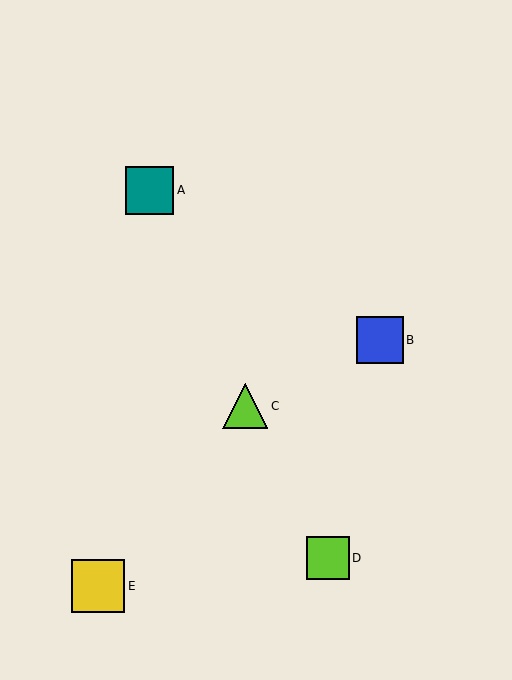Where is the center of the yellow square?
The center of the yellow square is at (98, 586).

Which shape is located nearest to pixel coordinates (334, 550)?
The lime square (labeled D) at (328, 558) is nearest to that location.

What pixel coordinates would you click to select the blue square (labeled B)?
Click at (380, 340) to select the blue square B.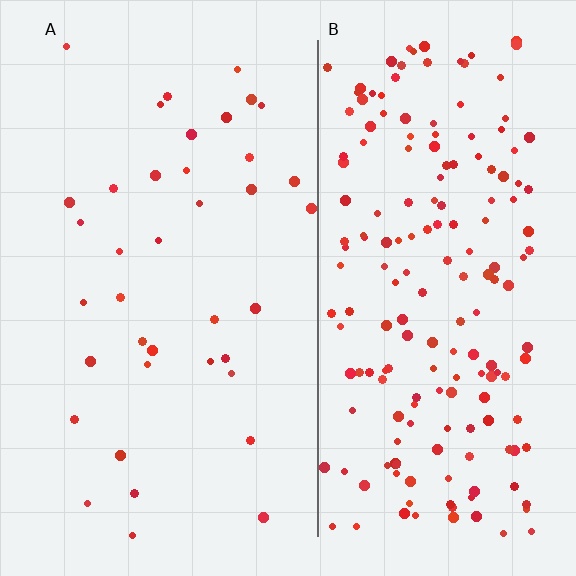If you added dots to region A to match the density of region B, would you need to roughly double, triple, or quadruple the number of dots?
Approximately quadruple.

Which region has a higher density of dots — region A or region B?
B (the right).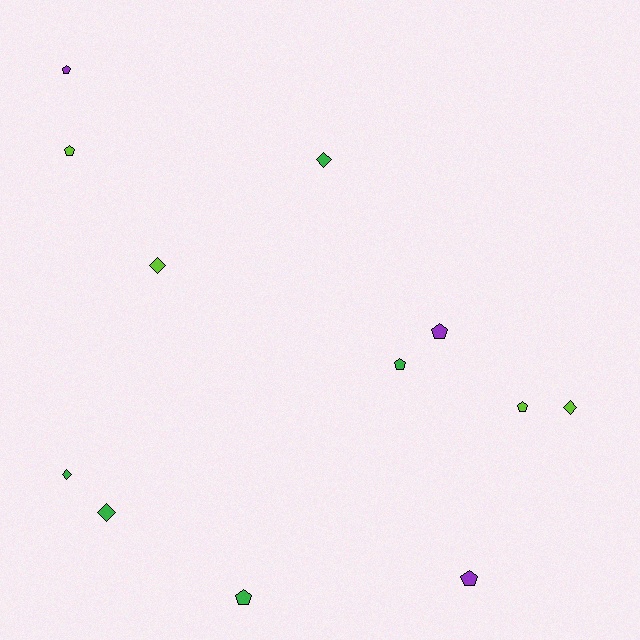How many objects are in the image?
There are 12 objects.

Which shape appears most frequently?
Pentagon, with 7 objects.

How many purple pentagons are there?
There are 3 purple pentagons.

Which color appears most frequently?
Green, with 5 objects.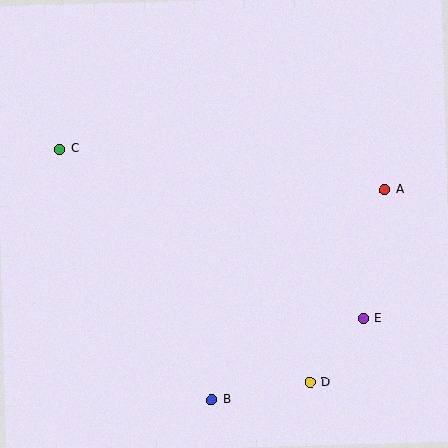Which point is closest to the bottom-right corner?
Point D is closest to the bottom-right corner.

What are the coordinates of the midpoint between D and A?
The midpoint between D and A is at (347, 286).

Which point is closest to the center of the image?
Point A at (385, 190) is closest to the center.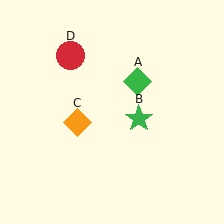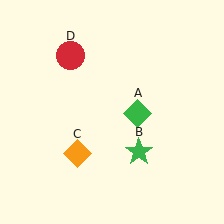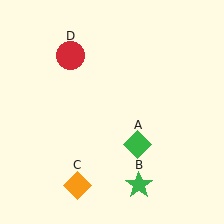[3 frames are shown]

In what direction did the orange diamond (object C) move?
The orange diamond (object C) moved down.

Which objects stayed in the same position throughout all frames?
Red circle (object D) remained stationary.